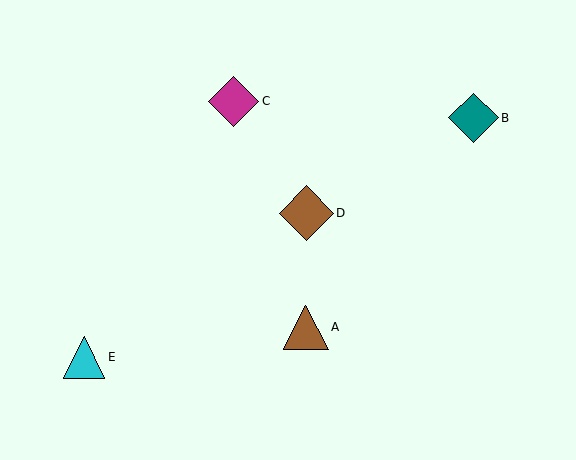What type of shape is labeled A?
Shape A is a brown triangle.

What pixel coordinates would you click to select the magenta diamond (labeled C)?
Click at (234, 101) to select the magenta diamond C.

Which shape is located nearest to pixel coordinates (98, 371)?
The cyan triangle (labeled E) at (84, 357) is nearest to that location.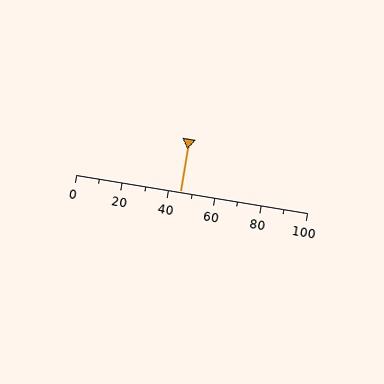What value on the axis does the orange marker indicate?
The marker indicates approximately 45.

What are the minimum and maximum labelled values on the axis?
The axis runs from 0 to 100.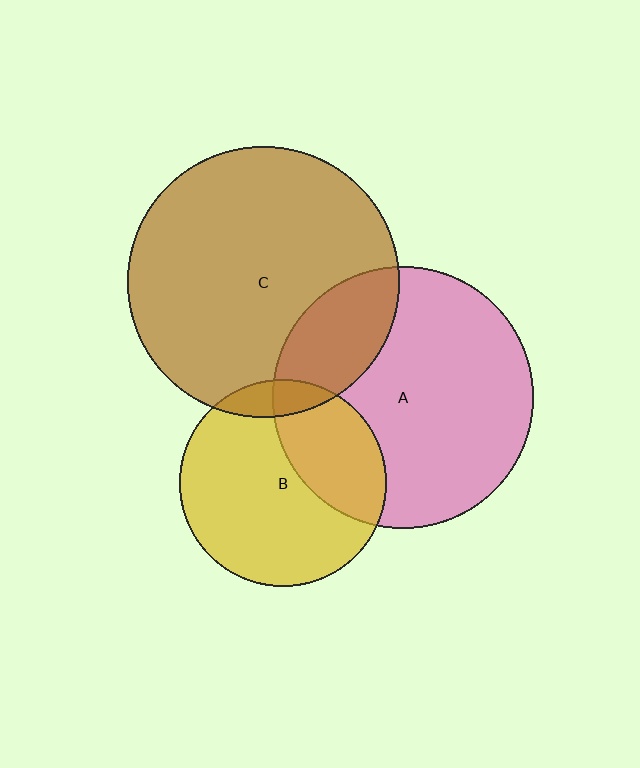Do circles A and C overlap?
Yes.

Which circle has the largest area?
Circle C (brown).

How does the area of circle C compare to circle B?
Approximately 1.7 times.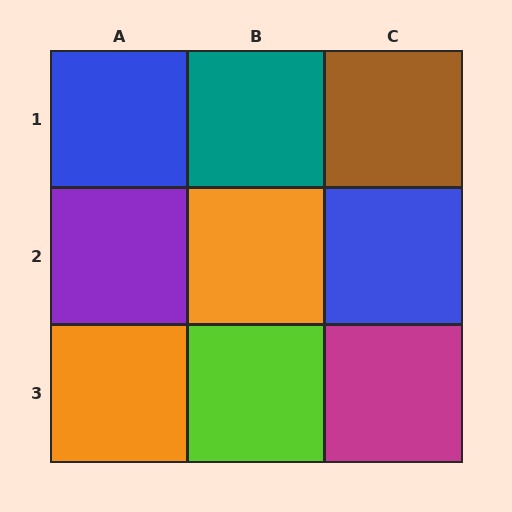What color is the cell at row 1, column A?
Blue.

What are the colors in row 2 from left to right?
Purple, orange, blue.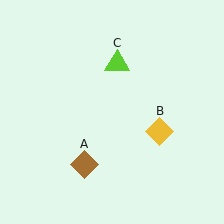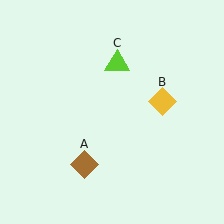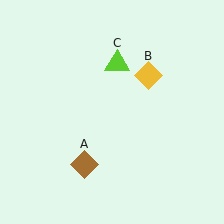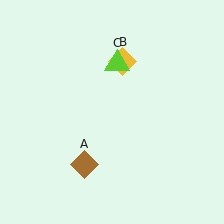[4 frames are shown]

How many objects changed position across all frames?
1 object changed position: yellow diamond (object B).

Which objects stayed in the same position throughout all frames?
Brown diamond (object A) and lime triangle (object C) remained stationary.